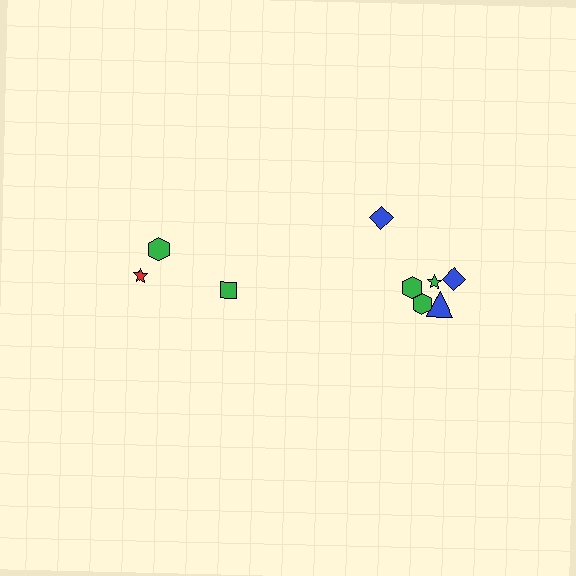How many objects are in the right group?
There are 6 objects.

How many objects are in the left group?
There are 3 objects.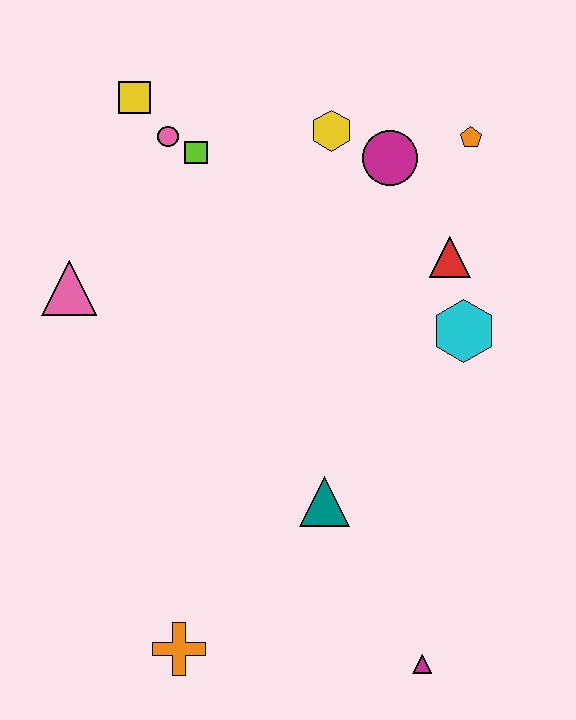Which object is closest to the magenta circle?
The yellow hexagon is closest to the magenta circle.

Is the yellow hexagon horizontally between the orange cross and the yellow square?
No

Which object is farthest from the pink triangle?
The magenta triangle is farthest from the pink triangle.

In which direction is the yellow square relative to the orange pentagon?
The yellow square is to the left of the orange pentagon.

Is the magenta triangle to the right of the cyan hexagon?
No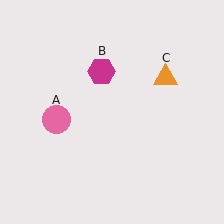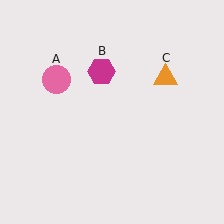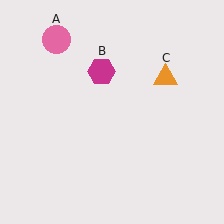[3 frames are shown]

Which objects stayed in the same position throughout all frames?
Magenta hexagon (object B) and orange triangle (object C) remained stationary.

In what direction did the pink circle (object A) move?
The pink circle (object A) moved up.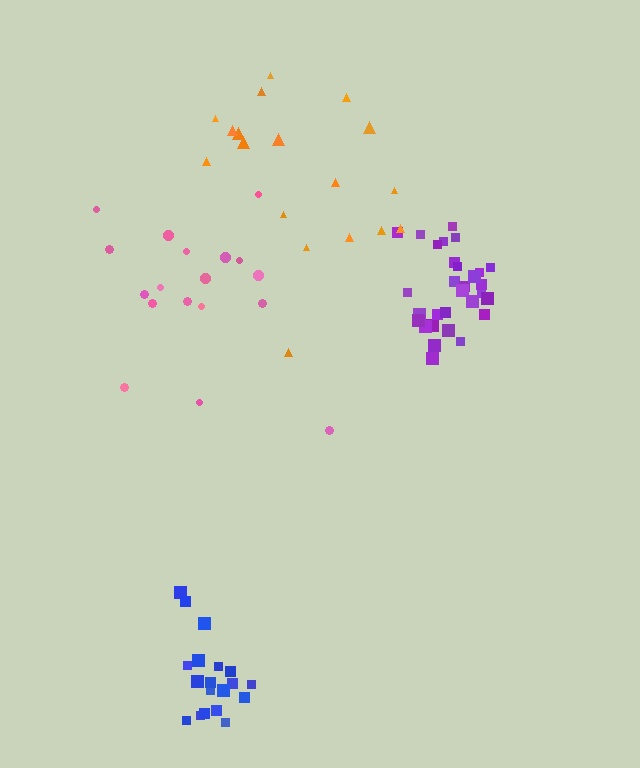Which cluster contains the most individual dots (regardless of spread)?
Purple (30).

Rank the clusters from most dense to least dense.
purple, blue, pink, orange.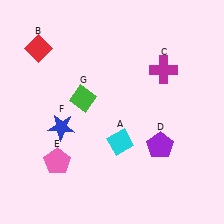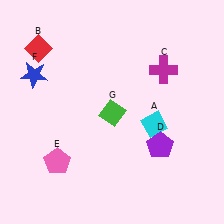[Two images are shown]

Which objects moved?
The objects that moved are: the cyan diamond (A), the blue star (F), the green diamond (G).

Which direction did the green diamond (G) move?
The green diamond (G) moved right.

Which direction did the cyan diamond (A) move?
The cyan diamond (A) moved right.